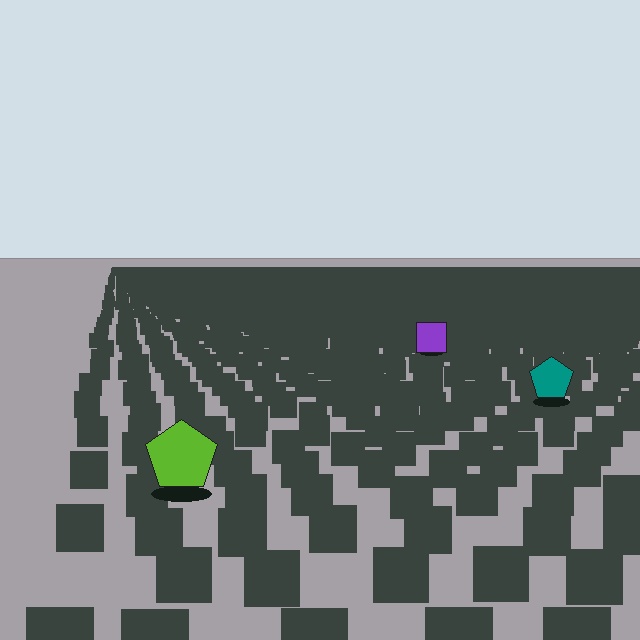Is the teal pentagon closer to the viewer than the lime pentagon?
No. The lime pentagon is closer — you can tell from the texture gradient: the ground texture is coarser near it.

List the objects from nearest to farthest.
From nearest to farthest: the lime pentagon, the teal pentagon, the purple square.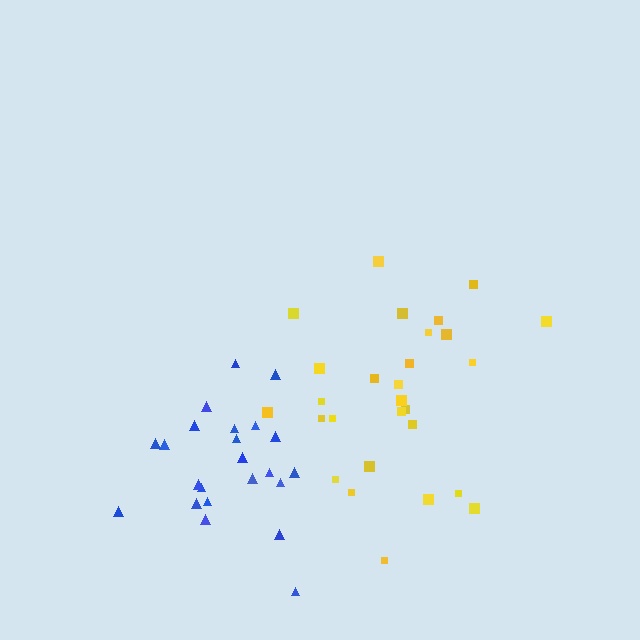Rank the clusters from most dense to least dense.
yellow, blue.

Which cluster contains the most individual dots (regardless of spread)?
Yellow (28).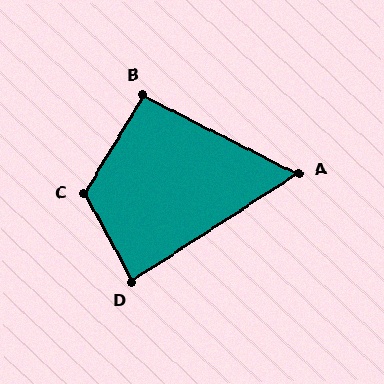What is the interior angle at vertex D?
Approximately 86 degrees (approximately right).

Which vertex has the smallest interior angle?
A, at approximately 60 degrees.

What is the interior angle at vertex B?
Approximately 94 degrees (approximately right).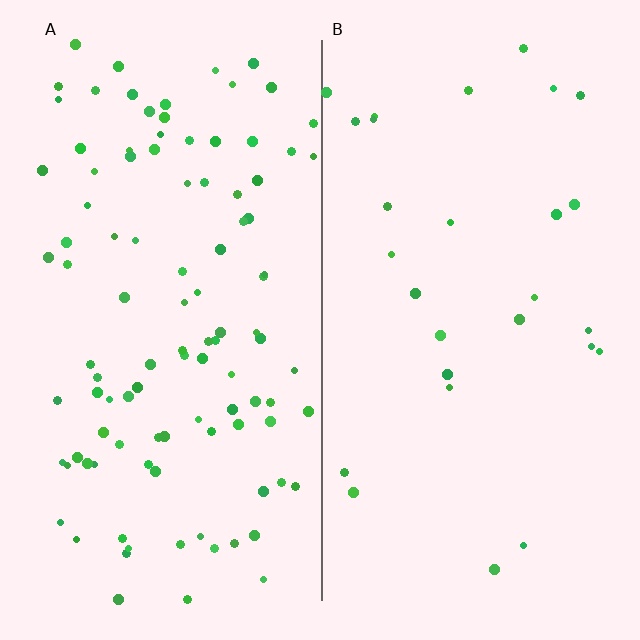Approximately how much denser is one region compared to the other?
Approximately 3.7× — region A over region B.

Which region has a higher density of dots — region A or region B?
A (the left).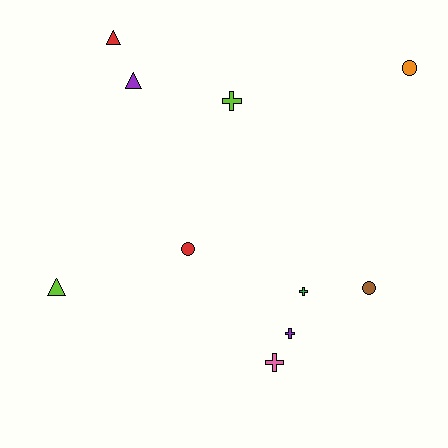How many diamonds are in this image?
There are no diamonds.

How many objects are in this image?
There are 10 objects.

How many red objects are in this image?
There are 2 red objects.